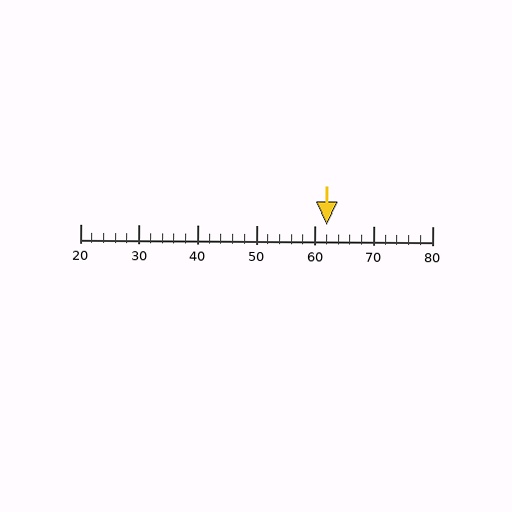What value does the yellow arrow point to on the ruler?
The yellow arrow points to approximately 62.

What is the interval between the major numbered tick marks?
The major tick marks are spaced 10 units apart.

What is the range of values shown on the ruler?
The ruler shows values from 20 to 80.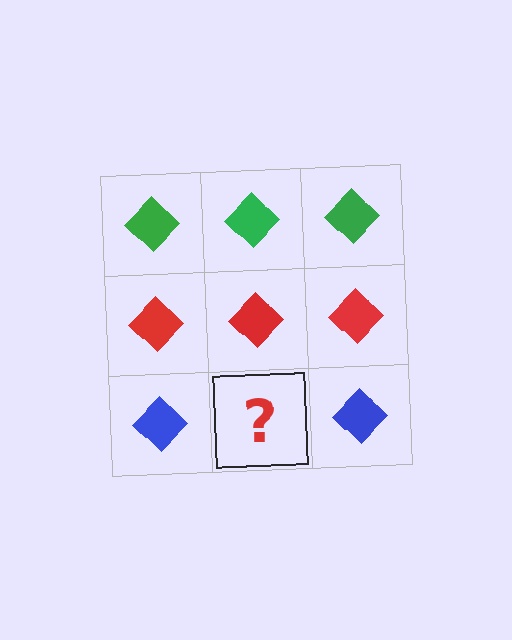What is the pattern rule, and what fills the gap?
The rule is that each row has a consistent color. The gap should be filled with a blue diamond.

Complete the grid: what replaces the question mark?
The question mark should be replaced with a blue diamond.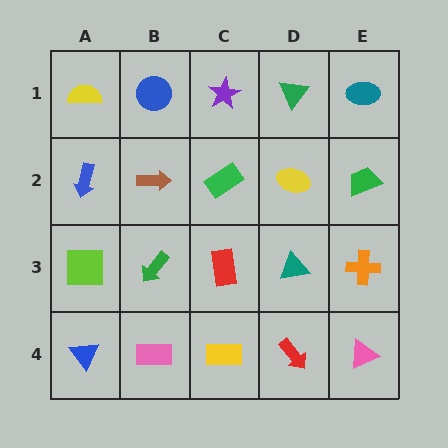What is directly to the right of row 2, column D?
A green trapezoid.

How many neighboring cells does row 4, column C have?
3.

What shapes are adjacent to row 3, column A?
A blue arrow (row 2, column A), a blue triangle (row 4, column A), a green arrow (row 3, column B).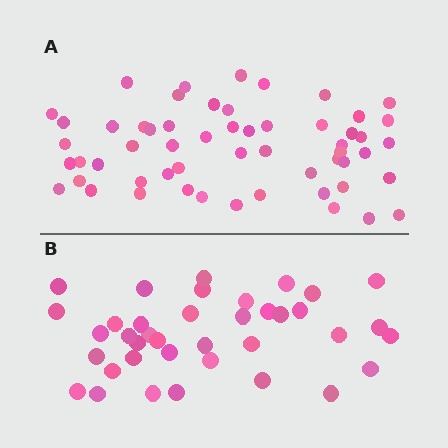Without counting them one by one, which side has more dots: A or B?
Region A (the top region) has more dots.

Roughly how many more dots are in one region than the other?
Region A has approximately 20 more dots than region B.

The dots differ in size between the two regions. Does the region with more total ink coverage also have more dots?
No. Region B has more total ink coverage because its dots are larger, but region A actually contains more individual dots. Total area can be misleading — the number of items is what matters here.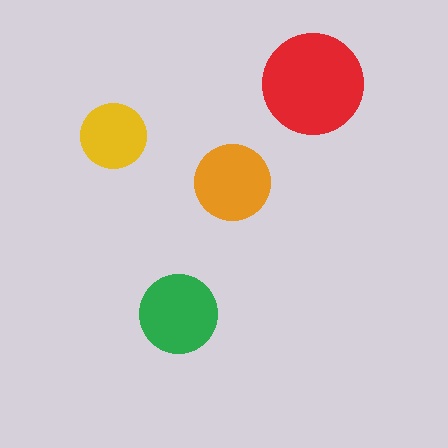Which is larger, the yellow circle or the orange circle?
The orange one.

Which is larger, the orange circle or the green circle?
The green one.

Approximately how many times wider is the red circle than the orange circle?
About 1.5 times wider.